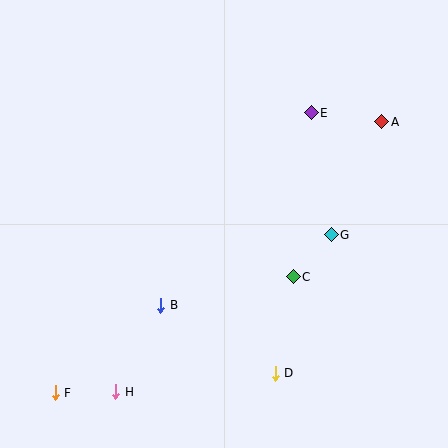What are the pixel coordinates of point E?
Point E is at (311, 113).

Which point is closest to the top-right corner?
Point A is closest to the top-right corner.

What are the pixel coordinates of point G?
Point G is at (331, 235).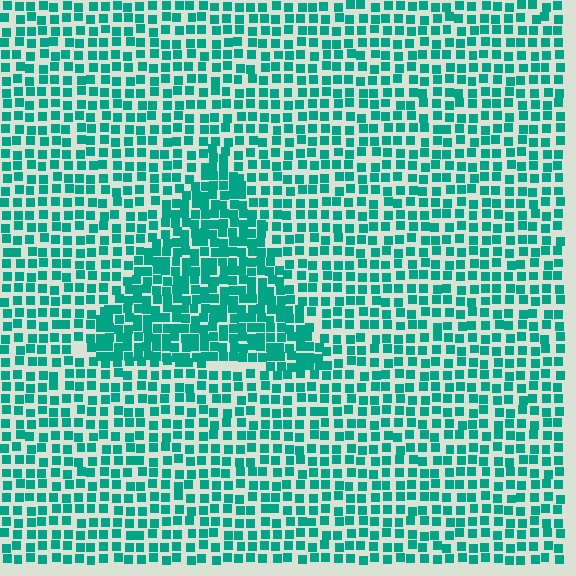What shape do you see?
I see a triangle.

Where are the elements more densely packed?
The elements are more densely packed inside the triangle boundary.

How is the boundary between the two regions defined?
The boundary is defined by a change in element density (approximately 1.7x ratio). All elements are the same color, size, and shape.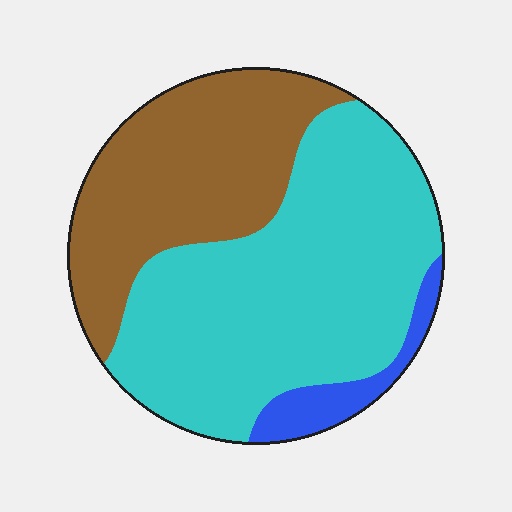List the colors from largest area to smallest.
From largest to smallest: cyan, brown, blue.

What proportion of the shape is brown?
Brown covers 35% of the shape.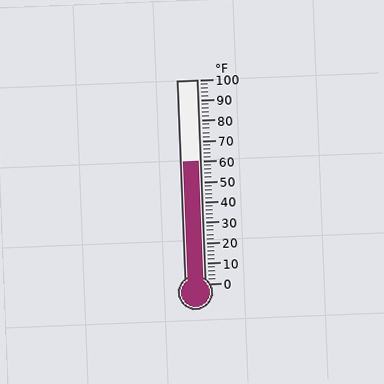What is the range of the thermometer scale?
The thermometer scale ranges from 0°F to 100°F.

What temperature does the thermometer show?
The thermometer shows approximately 60°F.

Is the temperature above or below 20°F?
The temperature is above 20°F.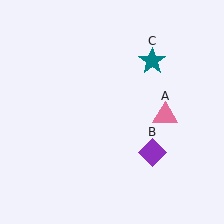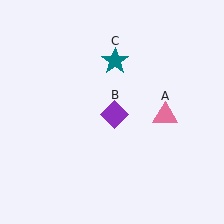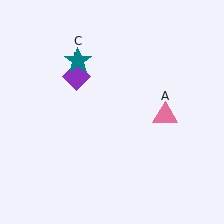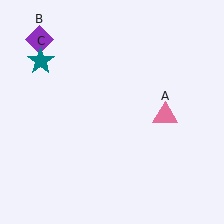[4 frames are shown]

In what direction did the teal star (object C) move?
The teal star (object C) moved left.